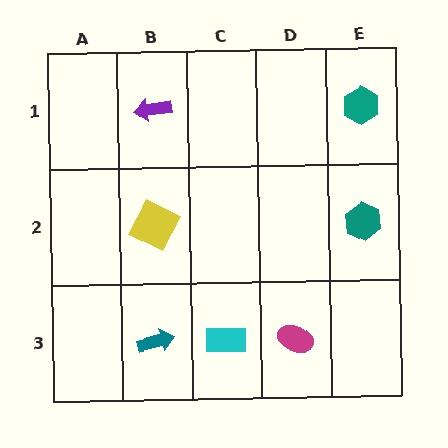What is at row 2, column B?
A yellow square.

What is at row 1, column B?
A purple arrow.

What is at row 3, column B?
A teal arrow.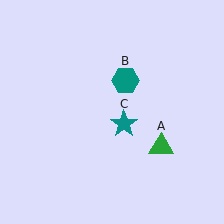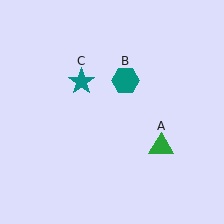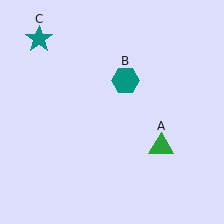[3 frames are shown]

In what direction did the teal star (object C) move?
The teal star (object C) moved up and to the left.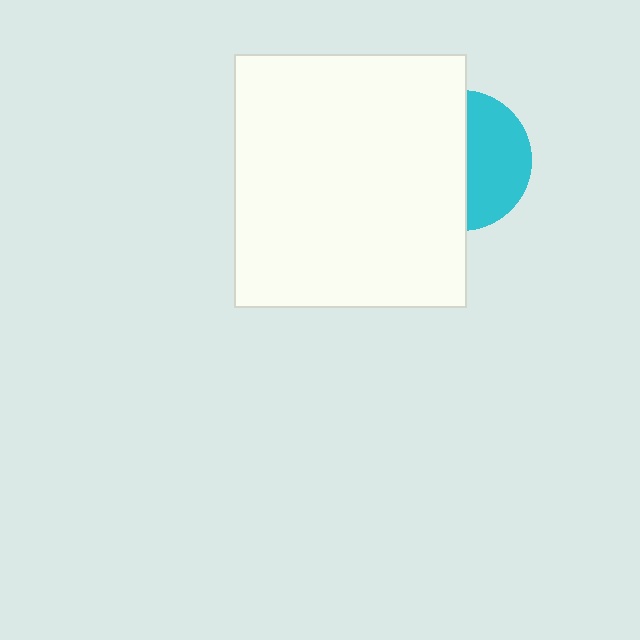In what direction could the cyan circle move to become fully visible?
The cyan circle could move right. That would shift it out from behind the white rectangle entirely.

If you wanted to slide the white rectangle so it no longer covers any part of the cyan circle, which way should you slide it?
Slide it left — that is the most direct way to separate the two shapes.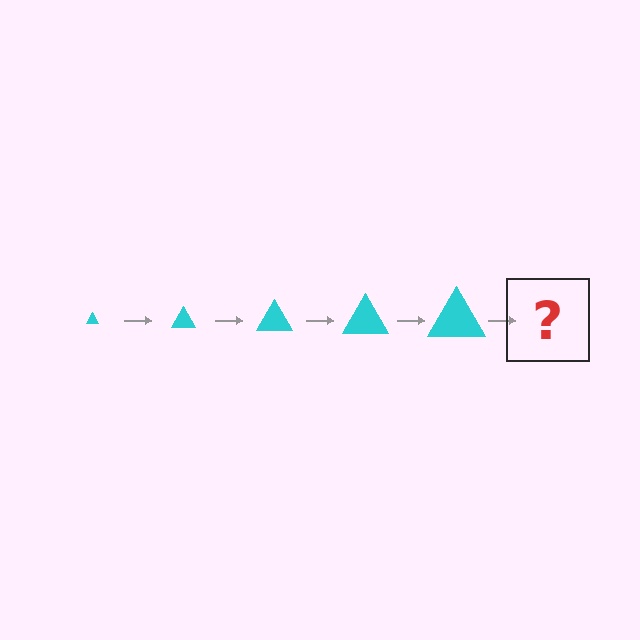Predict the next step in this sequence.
The next step is a cyan triangle, larger than the previous one.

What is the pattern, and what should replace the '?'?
The pattern is that the triangle gets progressively larger each step. The '?' should be a cyan triangle, larger than the previous one.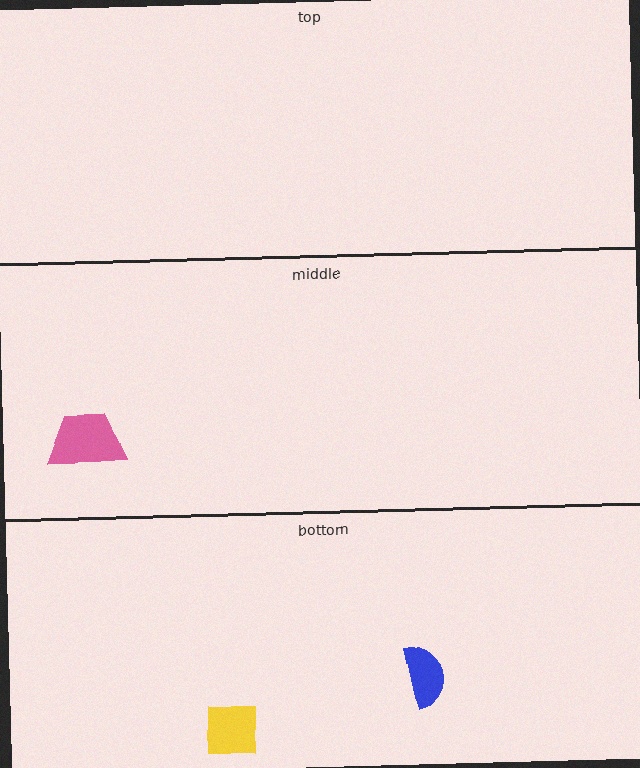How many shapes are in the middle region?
1.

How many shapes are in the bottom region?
2.